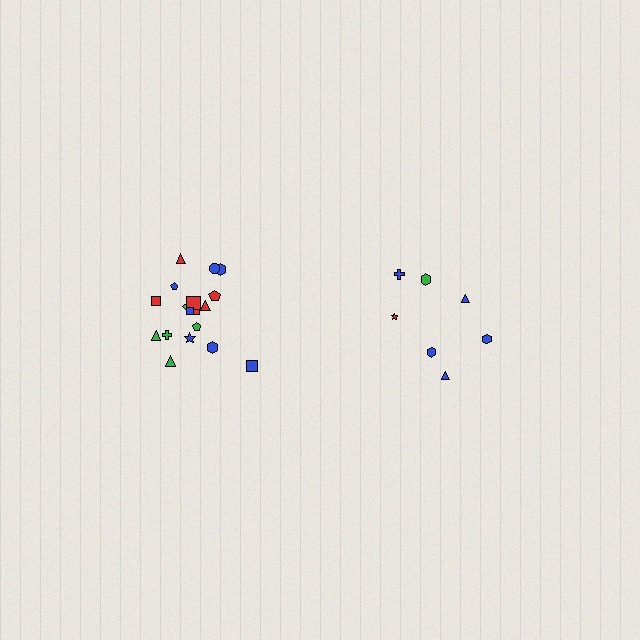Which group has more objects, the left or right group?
The left group.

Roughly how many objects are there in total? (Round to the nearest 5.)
Roughly 25 objects in total.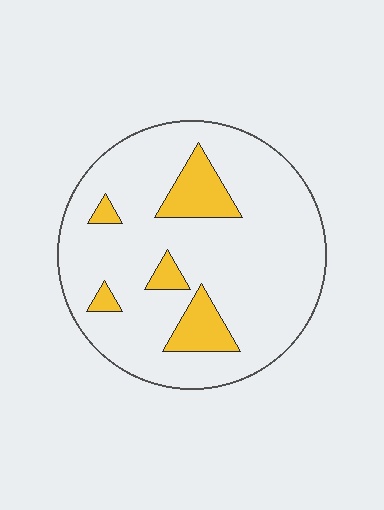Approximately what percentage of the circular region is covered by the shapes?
Approximately 15%.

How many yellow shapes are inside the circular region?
5.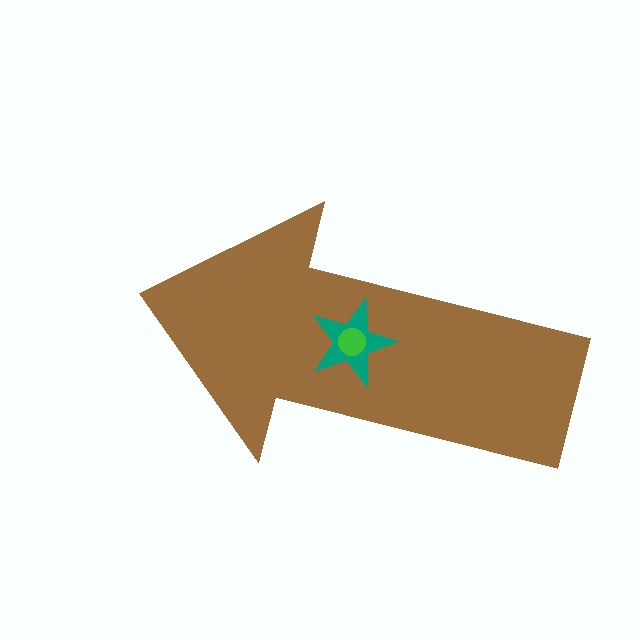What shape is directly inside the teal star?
The green circle.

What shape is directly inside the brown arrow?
The teal star.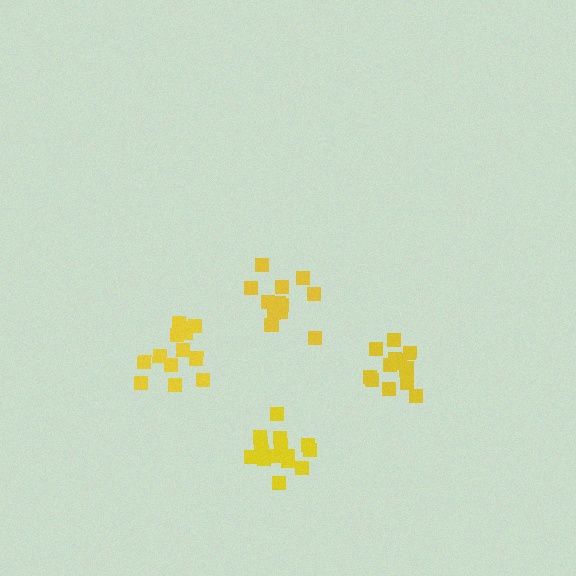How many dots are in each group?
Group 1: 15 dots, Group 2: 13 dots, Group 3: 15 dots, Group 4: 12 dots (55 total).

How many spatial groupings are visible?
There are 4 spatial groupings.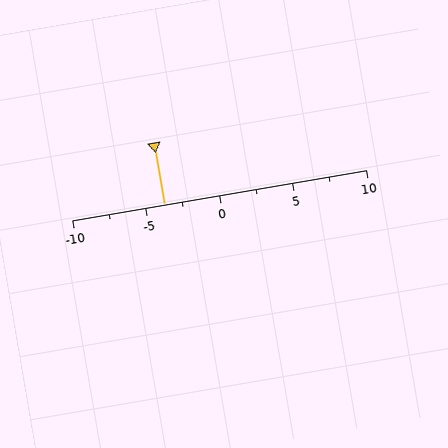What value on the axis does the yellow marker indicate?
The marker indicates approximately -3.8.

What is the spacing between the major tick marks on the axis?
The major ticks are spaced 5 apart.